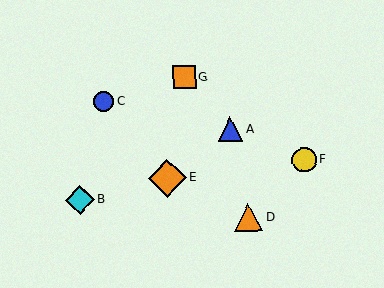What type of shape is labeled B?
Shape B is a cyan diamond.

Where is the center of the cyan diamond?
The center of the cyan diamond is at (80, 200).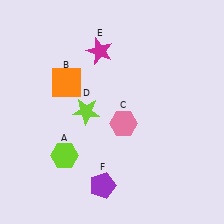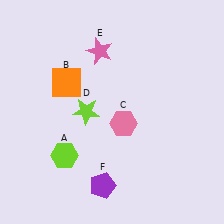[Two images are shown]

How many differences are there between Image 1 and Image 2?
There is 1 difference between the two images.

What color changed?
The star (E) changed from magenta in Image 1 to pink in Image 2.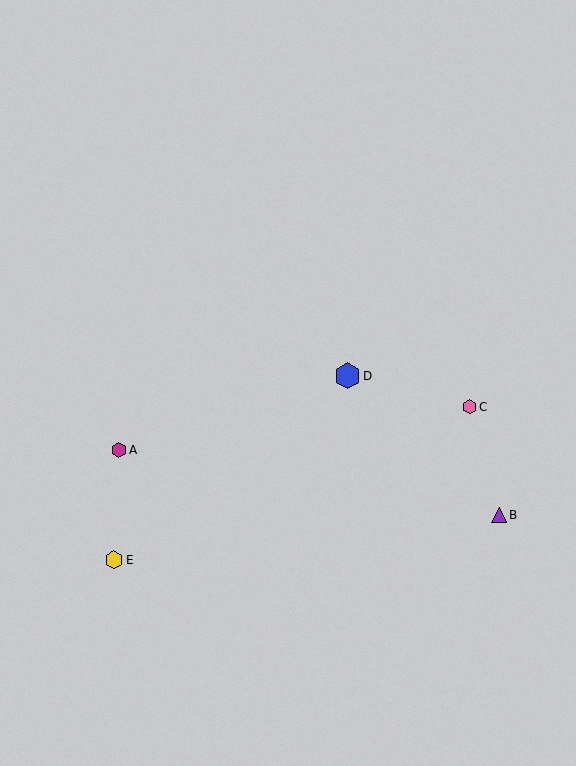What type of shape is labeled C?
Shape C is a pink hexagon.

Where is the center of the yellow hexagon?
The center of the yellow hexagon is at (114, 560).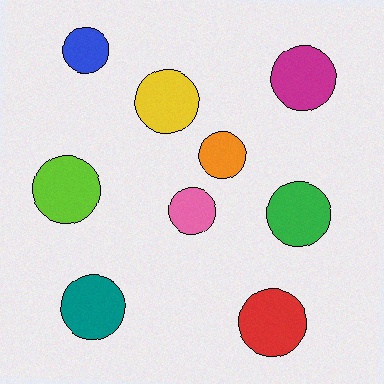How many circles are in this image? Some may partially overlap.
There are 9 circles.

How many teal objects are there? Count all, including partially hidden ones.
There is 1 teal object.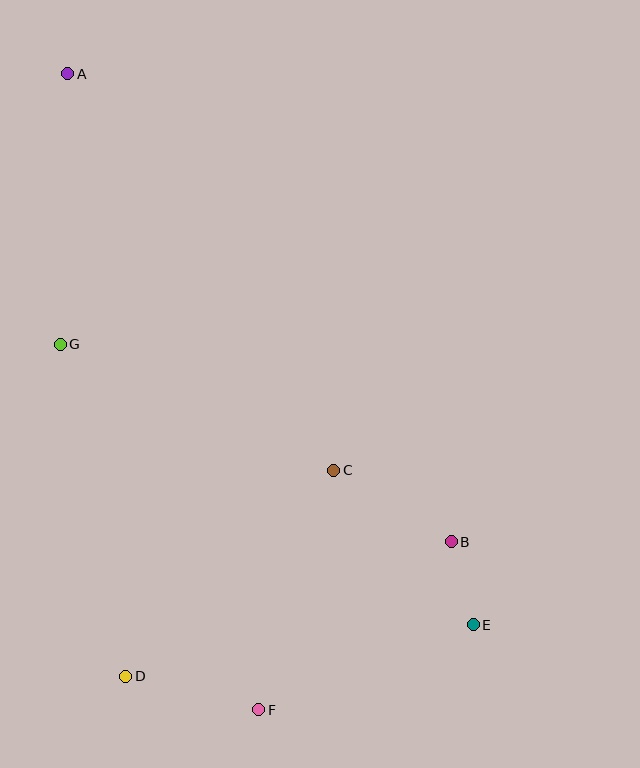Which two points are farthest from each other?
Points A and E are farthest from each other.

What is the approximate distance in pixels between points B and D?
The distance between B and D is approximately 352 pixels.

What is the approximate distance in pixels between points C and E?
The distance between C and E is approximately 208 pixels.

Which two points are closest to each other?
Points B and E are closest to each other.